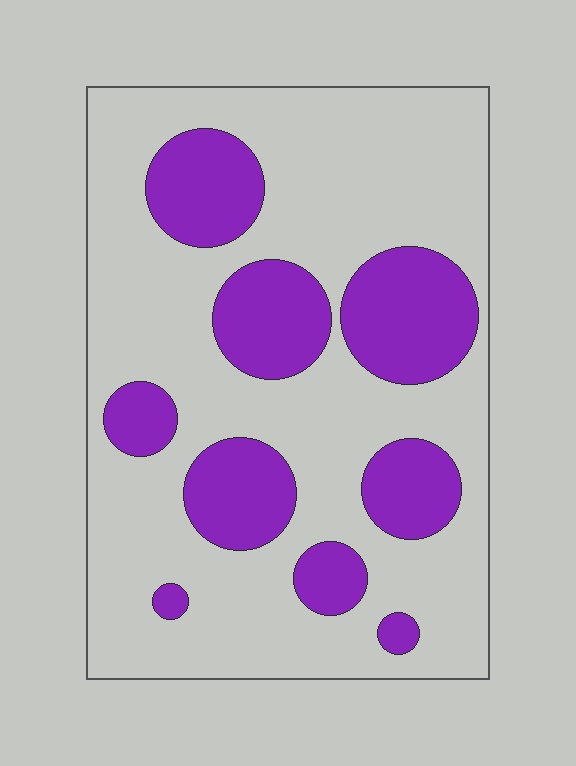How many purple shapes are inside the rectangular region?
9.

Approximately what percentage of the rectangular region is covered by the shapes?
Approximately 30%.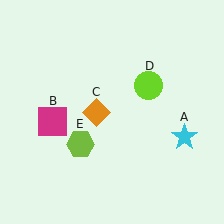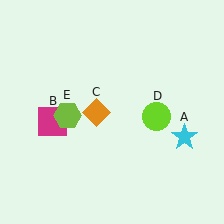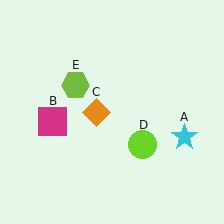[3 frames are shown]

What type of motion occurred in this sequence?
The lime circle (object D), lime hexagon (object E) rotated clockwise around the center of the scene.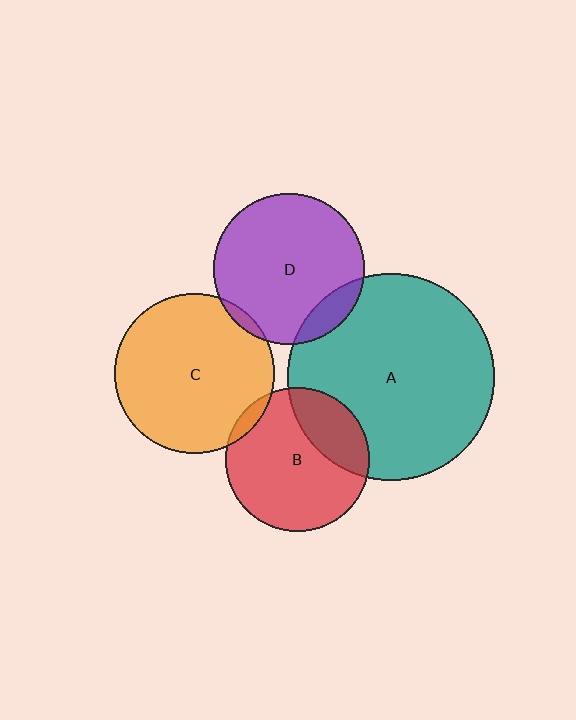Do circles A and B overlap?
Yes.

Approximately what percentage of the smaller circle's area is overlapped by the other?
Approximately 25%.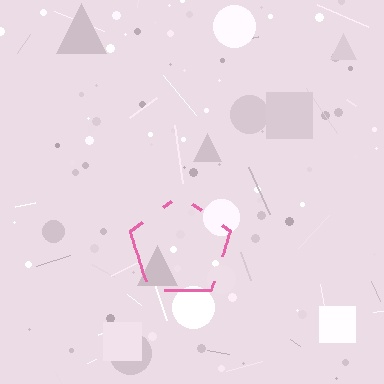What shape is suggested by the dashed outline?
The dashed outline suggests a pentagon.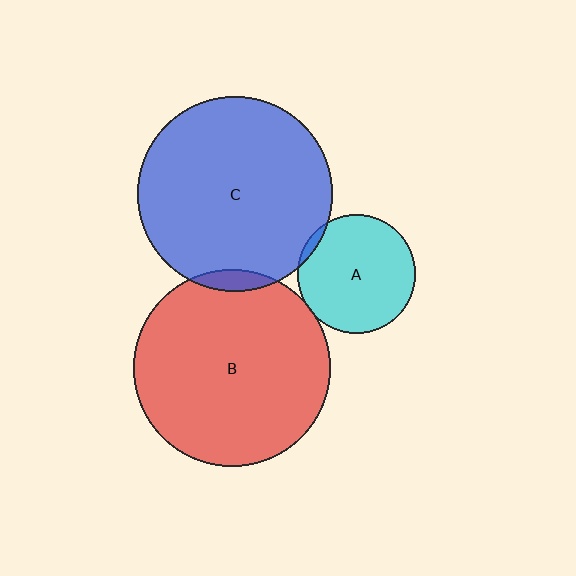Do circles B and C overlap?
Yes.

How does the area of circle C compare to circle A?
Approximately 2.7 times.